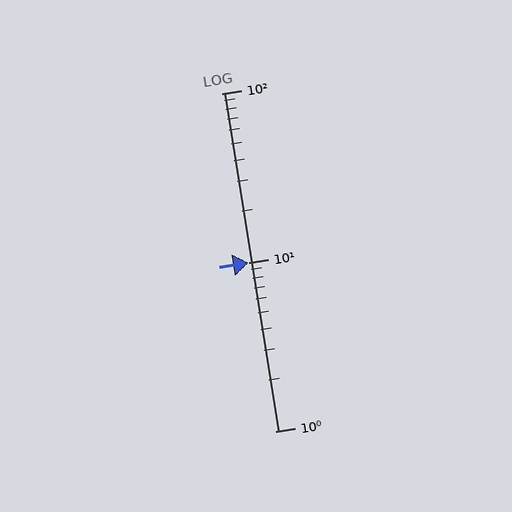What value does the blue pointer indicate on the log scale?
The pointer indicates approximately 9.9.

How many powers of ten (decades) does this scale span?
The scale spans 2 decades, from 1 to 100.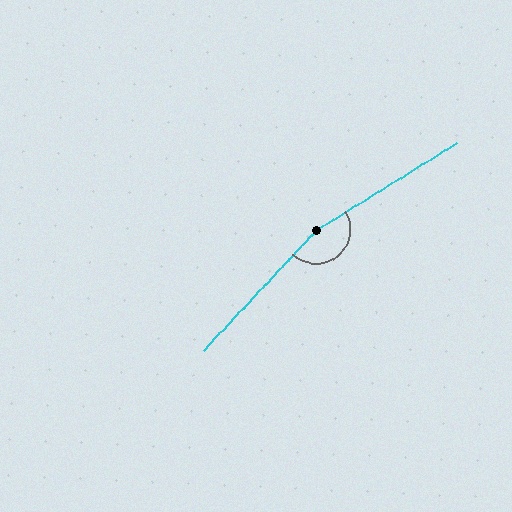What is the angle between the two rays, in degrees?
Approximately 165 degrees.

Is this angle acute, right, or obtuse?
It is obtuse.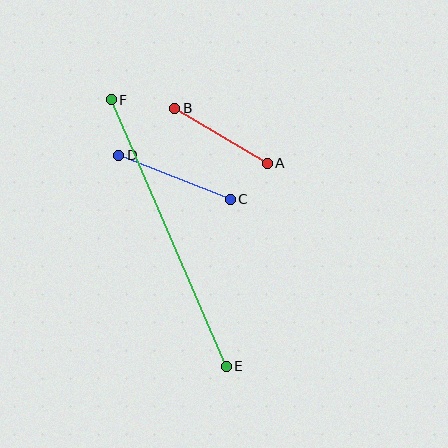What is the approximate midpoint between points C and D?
The midpoint is at approximately (174, 177) pixels.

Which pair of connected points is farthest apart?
Points E and F are farthest apart.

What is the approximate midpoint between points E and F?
The midpoint is at approximately (169, 233) pixels.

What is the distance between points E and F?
The distance is approximately 290 pixels.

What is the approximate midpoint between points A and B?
The midpoint is at approximately (221, 136) pixels.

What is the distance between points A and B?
The distance is approximately 108 pixels.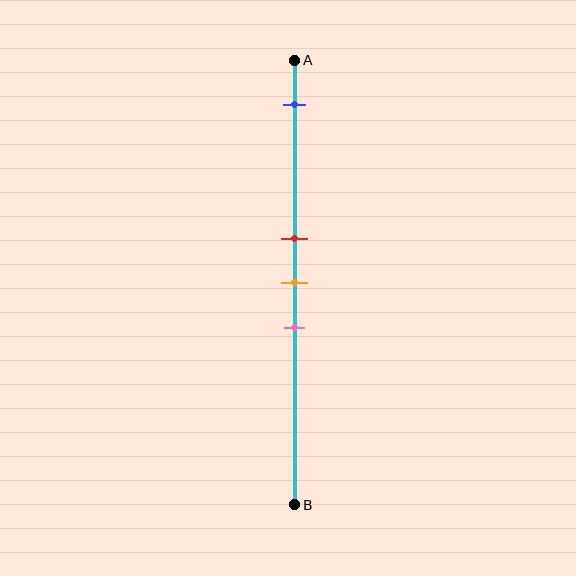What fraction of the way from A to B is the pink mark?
The pink mark is approximately 60% (0.6) of the way from A to B.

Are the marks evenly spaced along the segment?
No, the marks are not evenly spaced.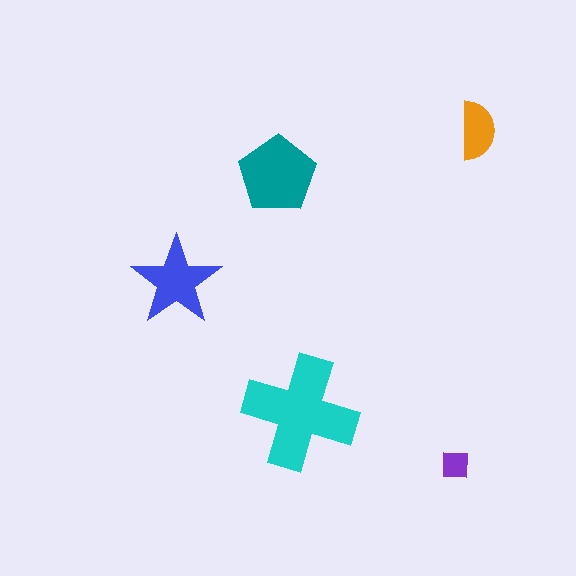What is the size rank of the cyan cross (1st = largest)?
1st.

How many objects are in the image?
There are 5 objects in the image.